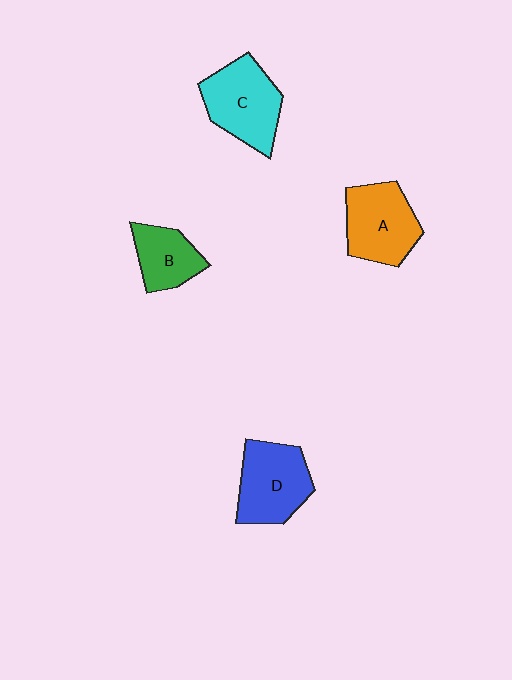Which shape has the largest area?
Shape C (cyan).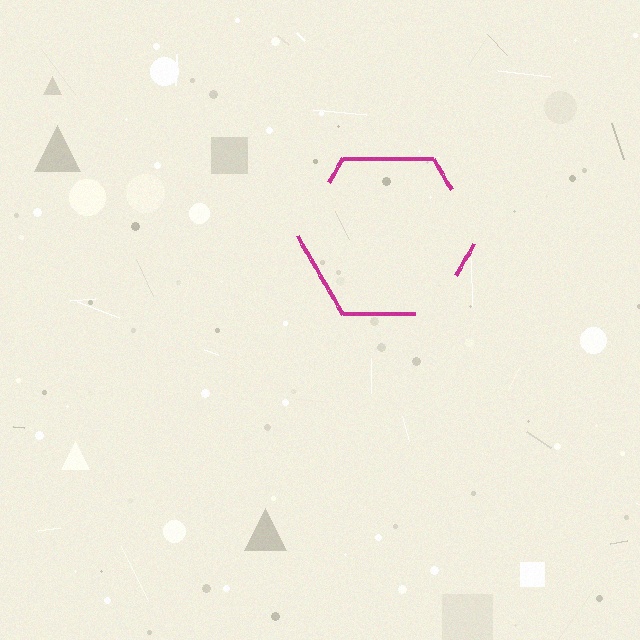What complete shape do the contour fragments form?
The contour fragments form a hexagon.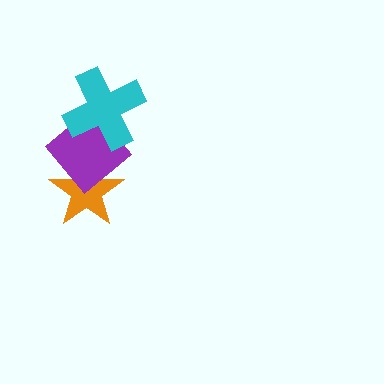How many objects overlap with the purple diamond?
2 objects overlap with the purple diamond.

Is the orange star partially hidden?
Yes, it is partially covered by another shape.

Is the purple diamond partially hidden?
Yes, it is partially covered by another shape.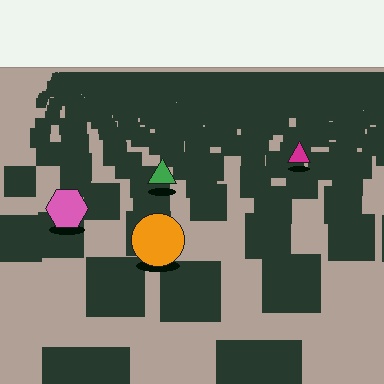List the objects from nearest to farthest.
From nearest to farthest: the orange circle, the pink hexagon, the green triangle, the magenta triangle.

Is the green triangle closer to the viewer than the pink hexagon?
No. The pink hexagon is closer — you can tell from the texture gradient: the ground texture is coarser near it.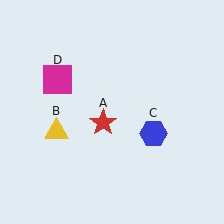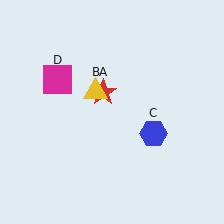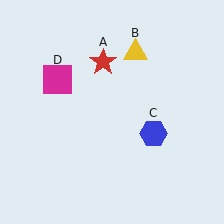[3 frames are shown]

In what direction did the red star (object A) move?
The red star (object A) moved up.